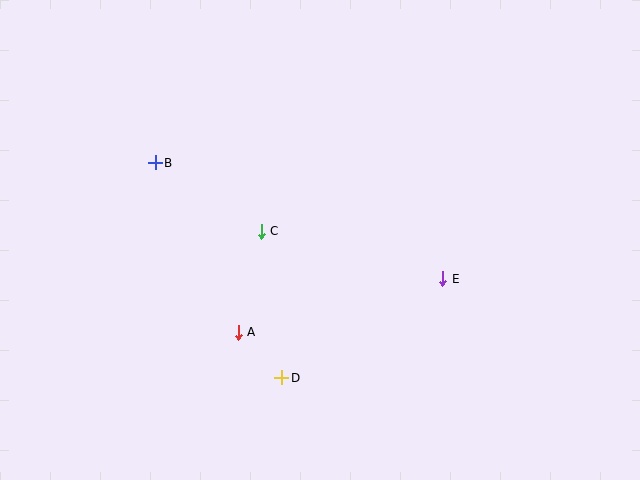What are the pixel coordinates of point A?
Point A is at (238, 332).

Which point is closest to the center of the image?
Point C at (261, 231) is closest to the center.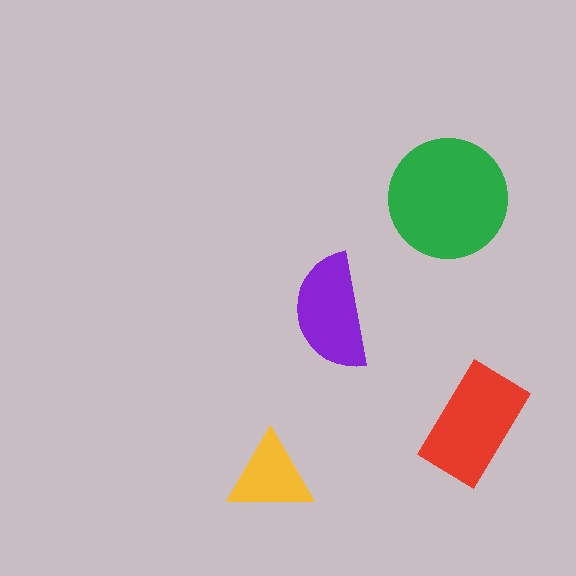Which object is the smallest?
The yellow triangle.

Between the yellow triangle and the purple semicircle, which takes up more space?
The purple semicircle.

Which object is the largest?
The green circle.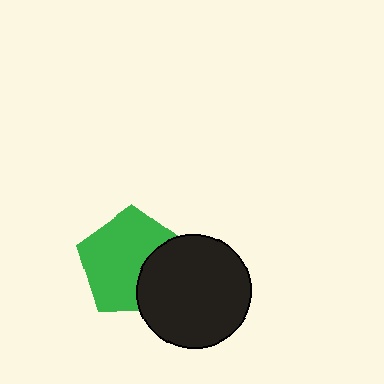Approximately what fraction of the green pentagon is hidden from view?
Roughly 31% of the green pentagon is hidden behind the black circle.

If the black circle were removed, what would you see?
You would see the complete green pentagon.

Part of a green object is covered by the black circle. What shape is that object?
It is a pentagon.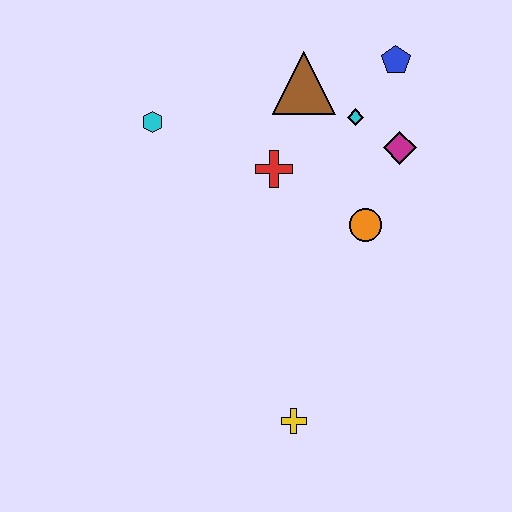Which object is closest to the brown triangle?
The cyan diamond is closest to the brown triangle.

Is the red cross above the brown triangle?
No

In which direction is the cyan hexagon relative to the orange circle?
The cyan hexagon is to the left of the orange circle.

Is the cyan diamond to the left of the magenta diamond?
Yes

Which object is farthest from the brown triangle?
The yellow cross is farthest from the brown triangle.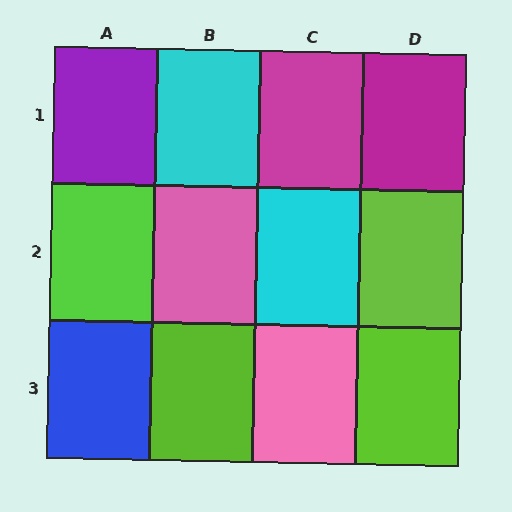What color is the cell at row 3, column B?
Lime.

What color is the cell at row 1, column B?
Cyan.